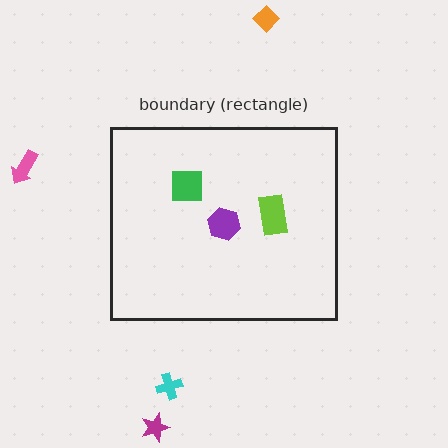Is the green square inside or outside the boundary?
Inside.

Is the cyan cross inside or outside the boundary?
Outside.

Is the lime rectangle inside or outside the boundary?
Inside.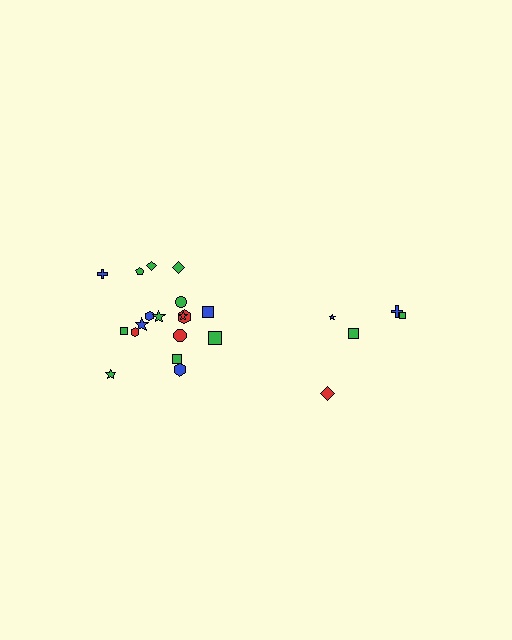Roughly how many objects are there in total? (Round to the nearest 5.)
Roughly 25 objects in total.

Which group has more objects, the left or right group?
The left group.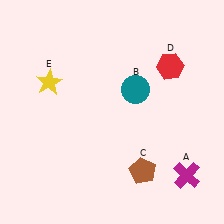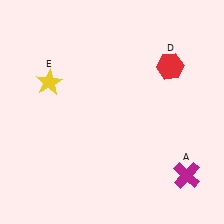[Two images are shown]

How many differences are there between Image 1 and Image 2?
There are 2 differences between the two images.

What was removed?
The brown pentagon (C), the teal circle (B) were removed in Image 2.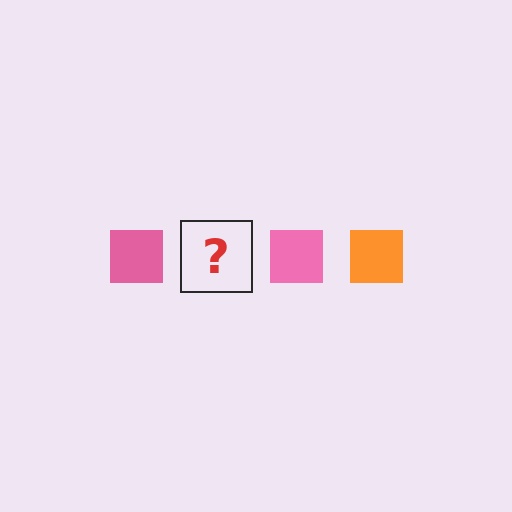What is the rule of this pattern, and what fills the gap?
The rule is that the pattern cycles through pink, orange squares. The gap should be filled with an orange square.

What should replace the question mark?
The question mark should be replaced with an orange square.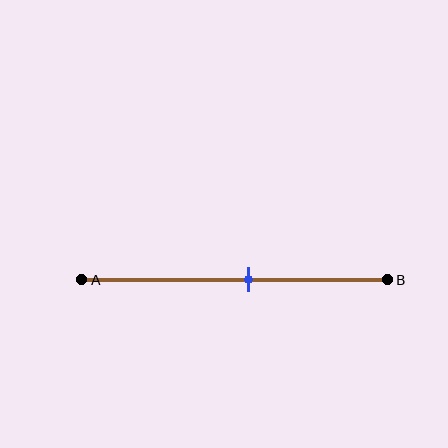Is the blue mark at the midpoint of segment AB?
No, the mark is at about 55% from A, not at the 50% midpoint.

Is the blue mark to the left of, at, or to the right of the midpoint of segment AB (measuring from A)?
The blue mark is to the right of the midpoint of segment AB.